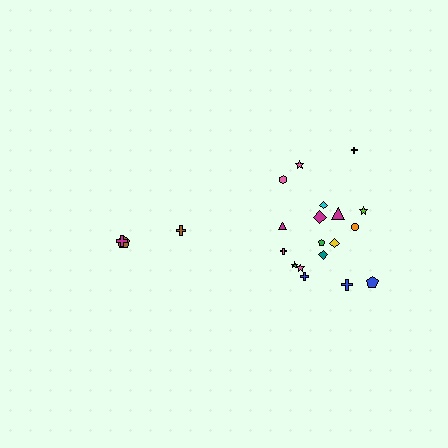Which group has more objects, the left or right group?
The right group.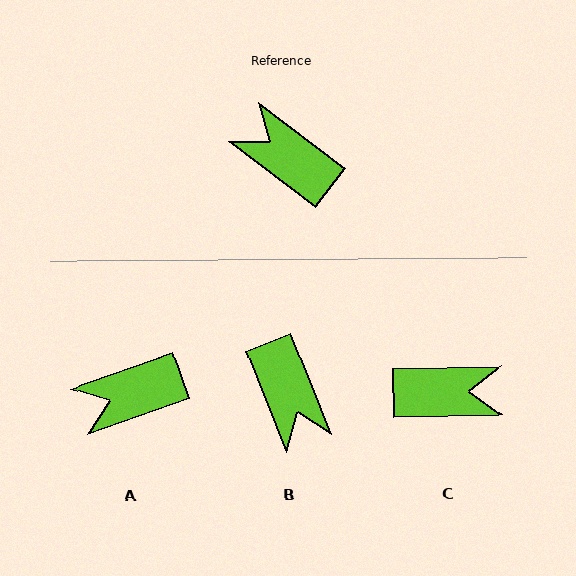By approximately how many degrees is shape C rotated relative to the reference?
Approximately 142 degrees clockwise.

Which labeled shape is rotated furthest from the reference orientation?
B, about 149 degrees away.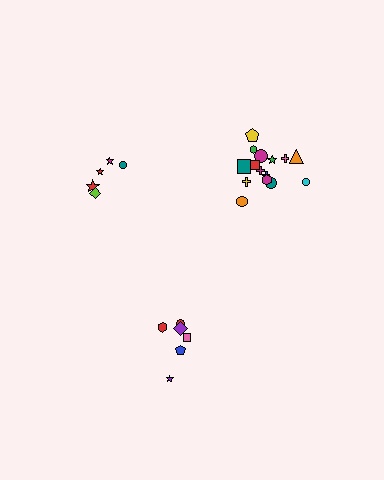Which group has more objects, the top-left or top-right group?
The top-right group.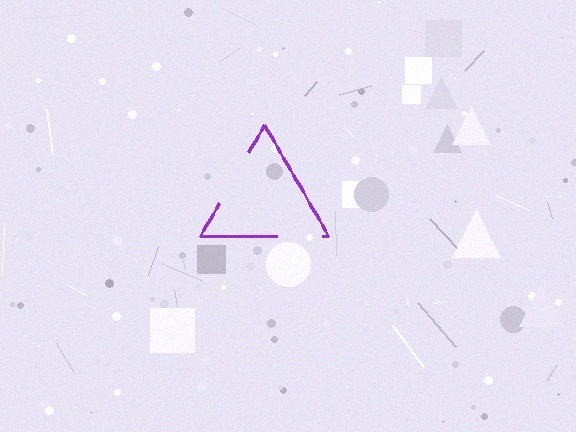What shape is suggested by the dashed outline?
The dashed outline suggests a triangle.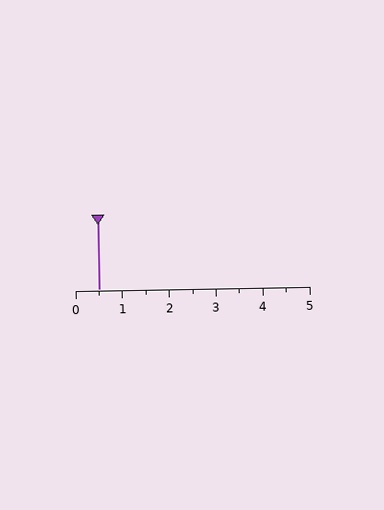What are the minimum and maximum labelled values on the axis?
The axis runs from 0 to 5.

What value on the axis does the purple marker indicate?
The marker indicates approximately 0.5.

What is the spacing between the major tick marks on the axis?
The major ticks are spaced 1 apart.